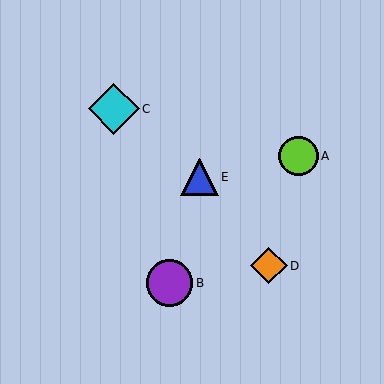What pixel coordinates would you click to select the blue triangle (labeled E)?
Click at (200, 177) to select the blue triangle E.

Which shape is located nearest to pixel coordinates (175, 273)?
The purple circle (labeled B) at (170, 283) is nearest to that location.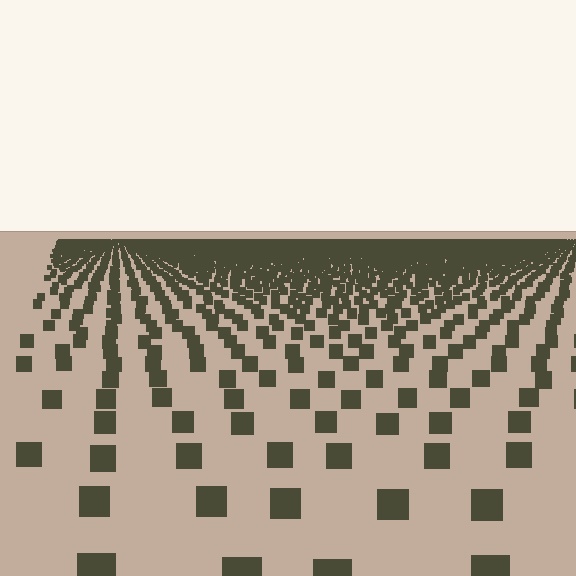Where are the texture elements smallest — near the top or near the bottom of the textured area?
Near the top.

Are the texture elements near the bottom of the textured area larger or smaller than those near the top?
Larger. Near the bottom, elements are closer to the viewer and appear at a bigger on-screen size.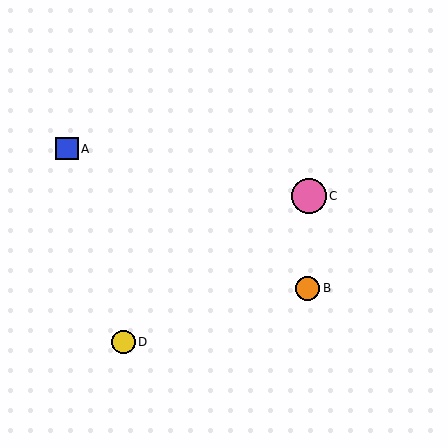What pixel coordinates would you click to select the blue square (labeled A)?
Click at (67, 149) to select the blue square A.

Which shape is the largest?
The pink circle (labeled C) is the largest.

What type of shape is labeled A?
Shape A is a blue square.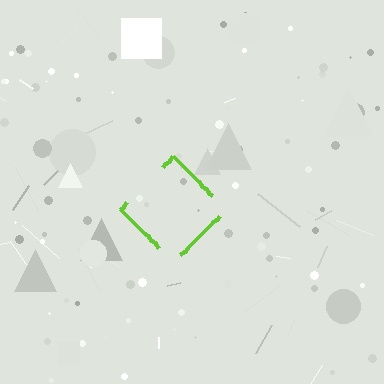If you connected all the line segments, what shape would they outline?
They would outline a diamond.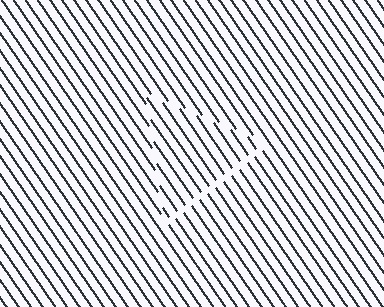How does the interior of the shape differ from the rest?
The interior of the shape contains the same grating, shifted by half a period — the contour is defined by the phase discontinuity where line-ends from the inner and outer gratings abut.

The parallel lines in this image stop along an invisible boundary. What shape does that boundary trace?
An illusory triangle. The interior of the shape contains the same grating, shifted by half a period — the contour is defined by the phase discontinuity where line-ends from the inner and outer gratings abut.